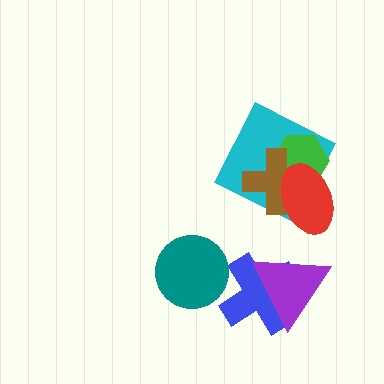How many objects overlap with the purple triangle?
1 object overlaps with the purple triangle.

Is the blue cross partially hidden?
Yes, it is partially covered by another shape.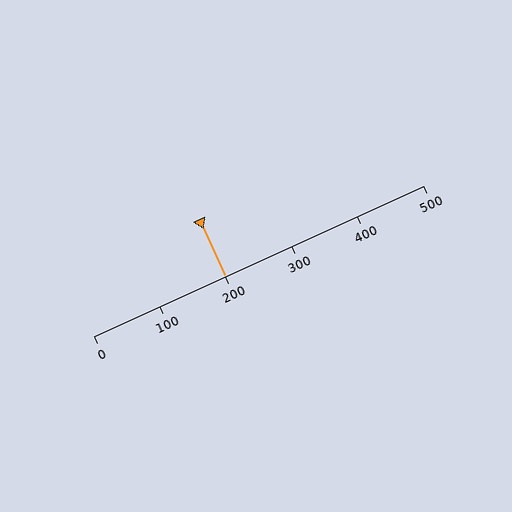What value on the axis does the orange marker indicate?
The marker indicates approximately 200.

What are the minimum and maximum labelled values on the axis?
The axis runs from 0 to 500.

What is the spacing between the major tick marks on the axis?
The major ticks are spaced 100 apart.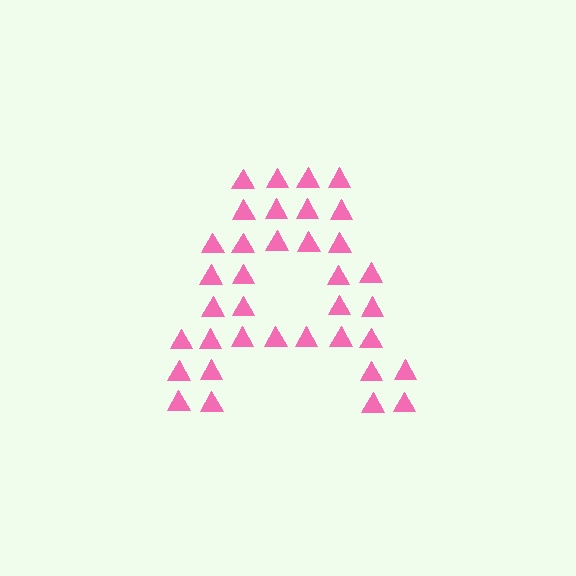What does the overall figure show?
The overall figure shows the letter A.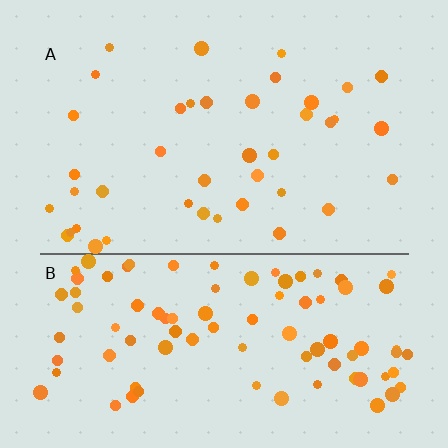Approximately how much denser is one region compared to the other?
Approximately 2.4× — region B over region A.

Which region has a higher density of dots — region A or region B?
B (the bottom).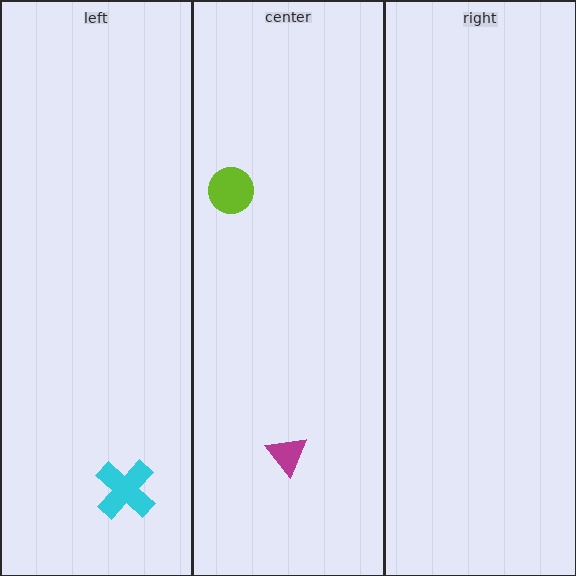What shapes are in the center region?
The lime circle, the magenta triangle.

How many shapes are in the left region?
1.